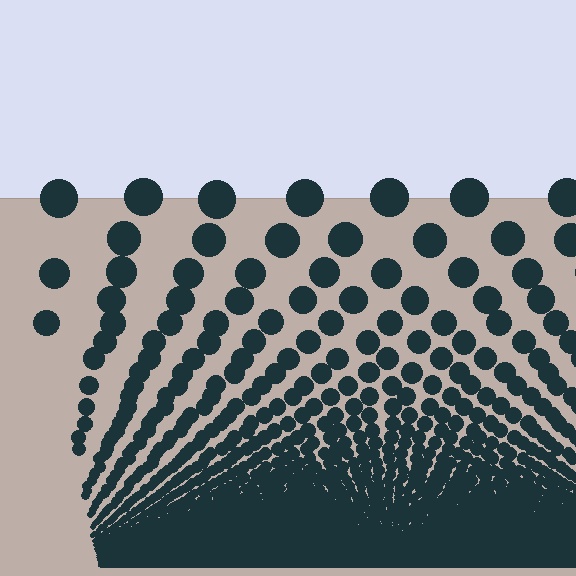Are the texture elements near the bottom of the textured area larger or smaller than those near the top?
Smaller. The gradient is inverted — elements near the bottom are smaller and denser.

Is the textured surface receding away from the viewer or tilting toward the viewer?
The surface appears to tilt toward the viewer. Texture elements get larger and sparser toward the top.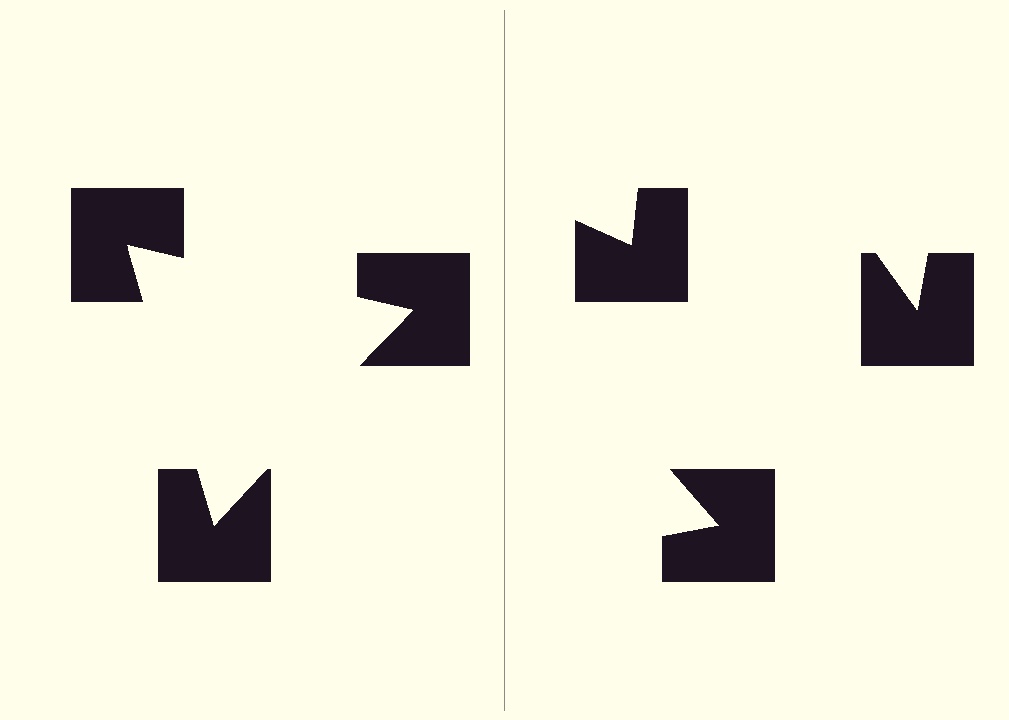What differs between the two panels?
The notched squares are positioned identically on both sides; only the wedge orientations differ. On the left they align to a triangle; on the right they are misaligned.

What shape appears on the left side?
An illusory triangle.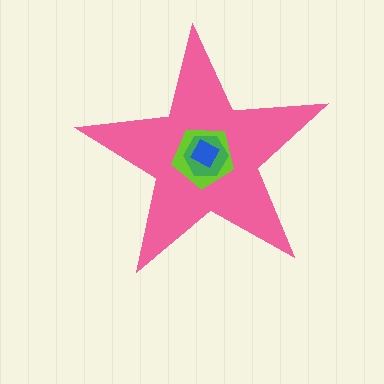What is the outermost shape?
The pink star.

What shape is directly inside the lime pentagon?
The green hexagon.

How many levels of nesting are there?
4.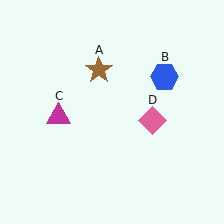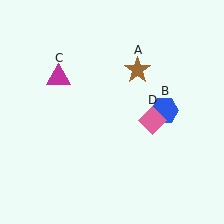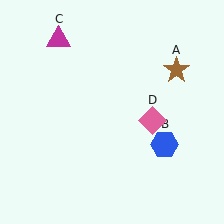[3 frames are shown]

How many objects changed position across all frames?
3 objects changed position: brown star (object A), blue hexagon (object B), magenta triangle (object C).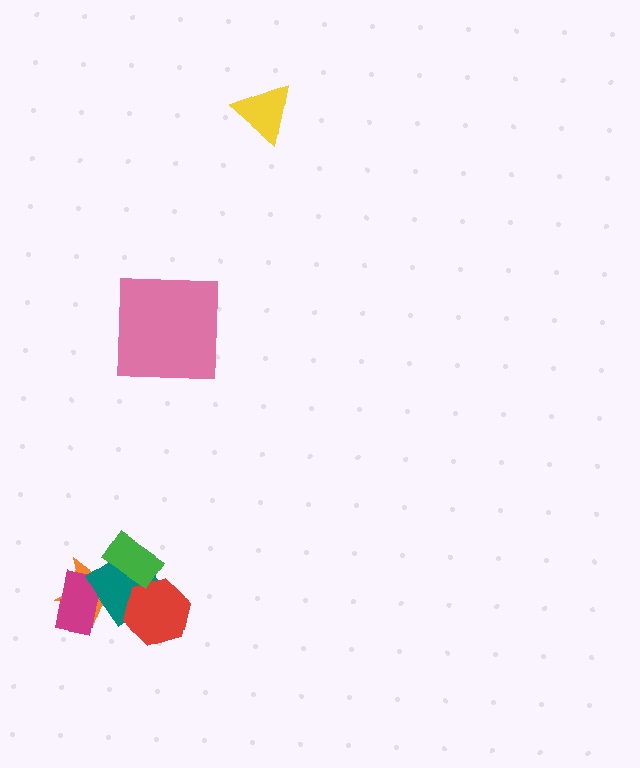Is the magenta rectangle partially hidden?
Yes, it is partially covered by another shape.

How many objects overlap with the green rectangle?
2 objects overlap with the green rectangle.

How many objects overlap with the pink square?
0 objects overlap with the pink square.